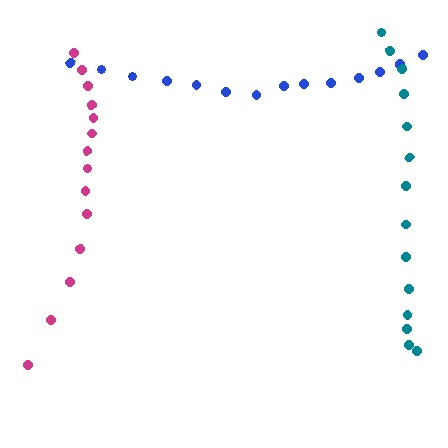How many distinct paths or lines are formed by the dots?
There are 3 distinct paths.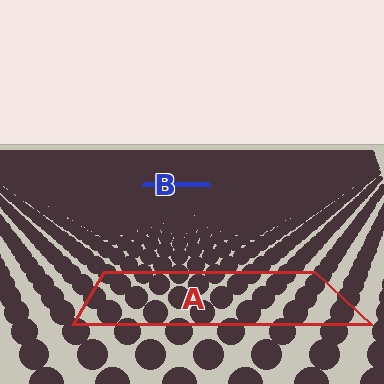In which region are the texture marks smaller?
The texture marks are smaller in region B, because it is farther away.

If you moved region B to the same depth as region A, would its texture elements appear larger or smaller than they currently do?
They would appear larger. At a closer depth, the same texture elements are projected at a bigger on-screen size.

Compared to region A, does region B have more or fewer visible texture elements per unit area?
Region B has more texture elements per unit area — they are packed more densely because it is farther away.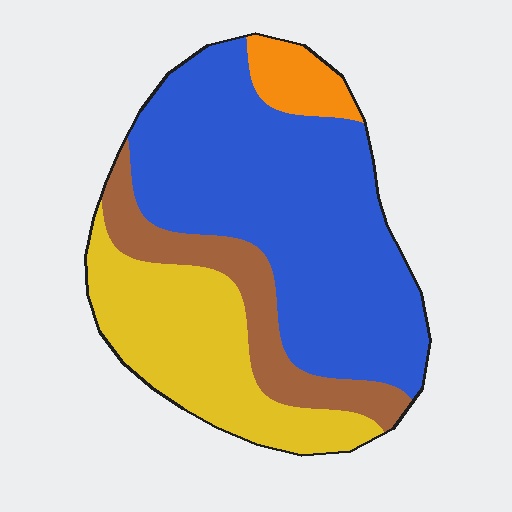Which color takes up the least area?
Orange, at roughly 5%.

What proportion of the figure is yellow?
Yellow covers 26% of the figure.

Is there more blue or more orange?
Blue.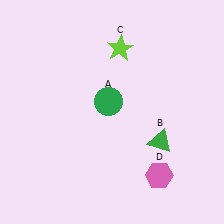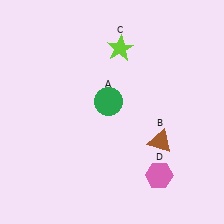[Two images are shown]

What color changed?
The triangle (B) changed from green in Image 1 to brown in Image 2.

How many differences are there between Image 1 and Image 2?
There is 1 difference between the two images.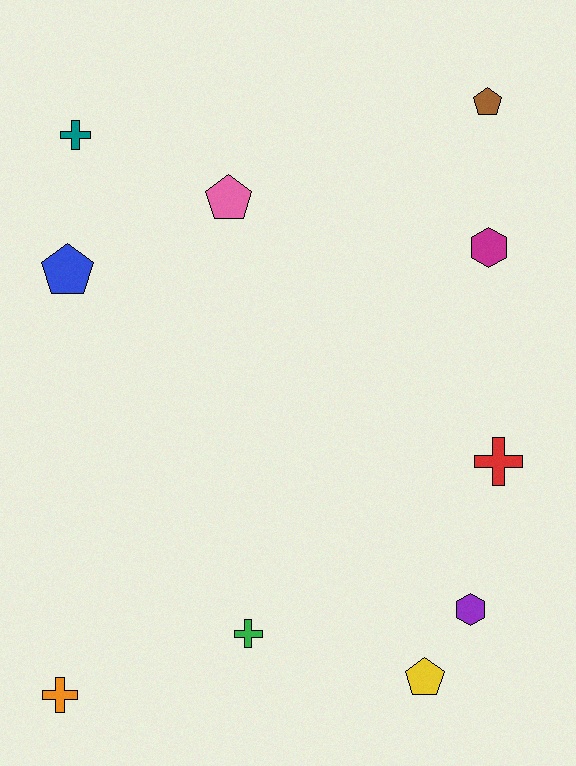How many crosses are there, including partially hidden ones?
There are 4 crosses.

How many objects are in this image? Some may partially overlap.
There are 10 objects.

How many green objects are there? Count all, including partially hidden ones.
There is 1 green object.